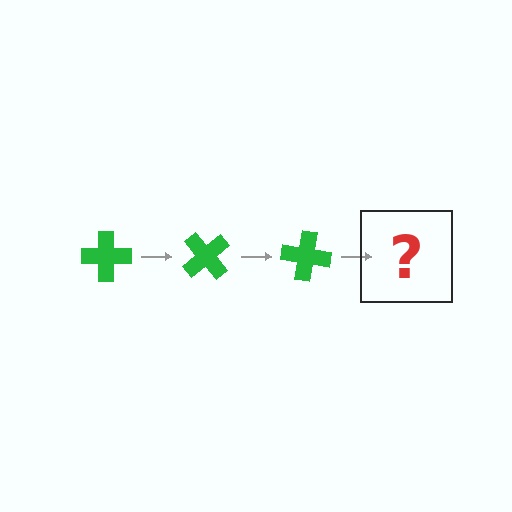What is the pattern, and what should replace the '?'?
The pattern is that the cross rotates 50 degrees each step. The '?' should be a green cross rotated 150 degrees.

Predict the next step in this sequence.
The next step is a green cross rotated 150 degrees.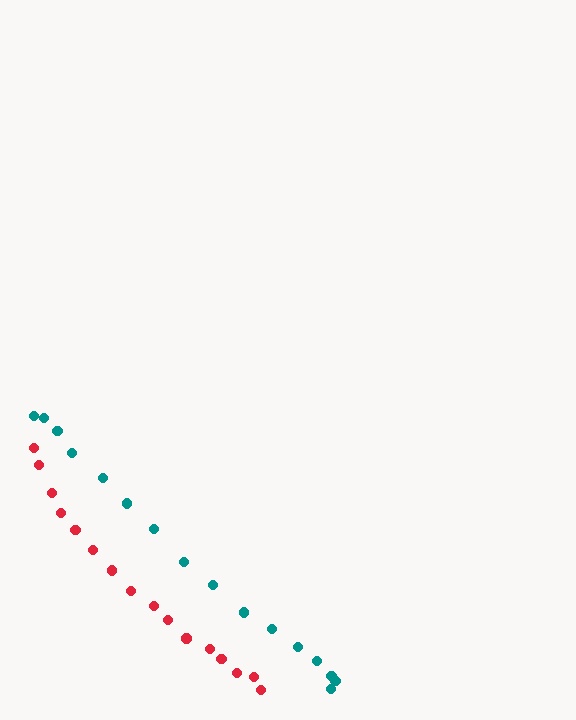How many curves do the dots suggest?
There are 2 distinct paths.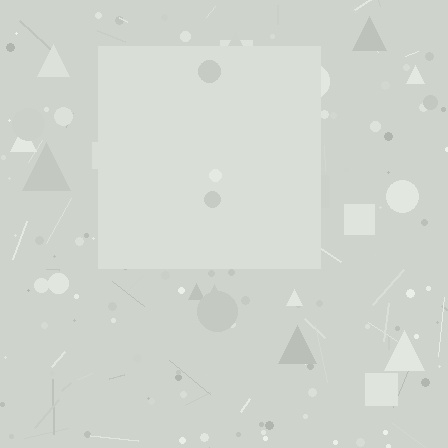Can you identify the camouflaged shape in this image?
The camouflaged shape is a square.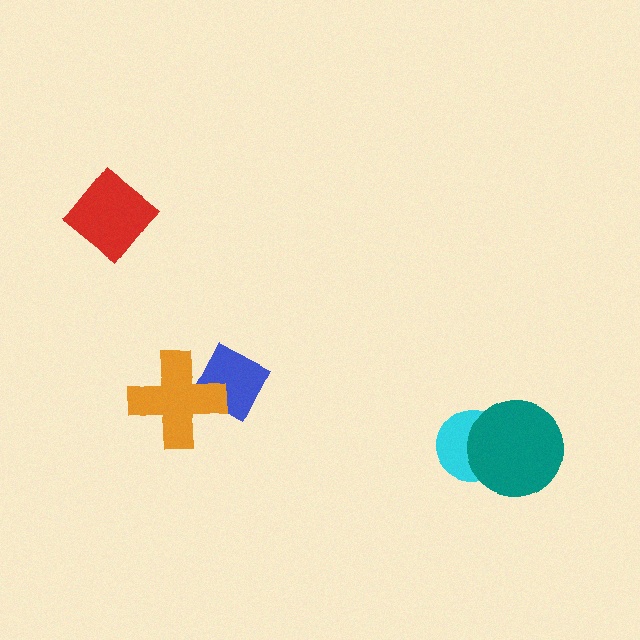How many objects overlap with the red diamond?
0 objects overlap with the red diamond.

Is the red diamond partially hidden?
No, no other shape covers it.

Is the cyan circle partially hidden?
Yes, it is partially covered by another shape.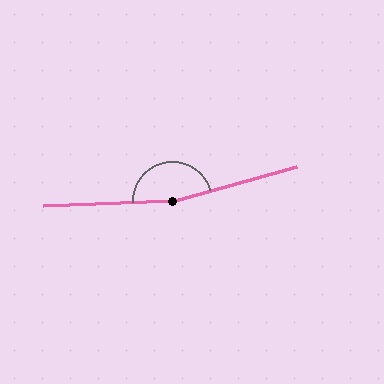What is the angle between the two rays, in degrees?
Approximately 167 degrees.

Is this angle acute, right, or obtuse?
It is obtuse.